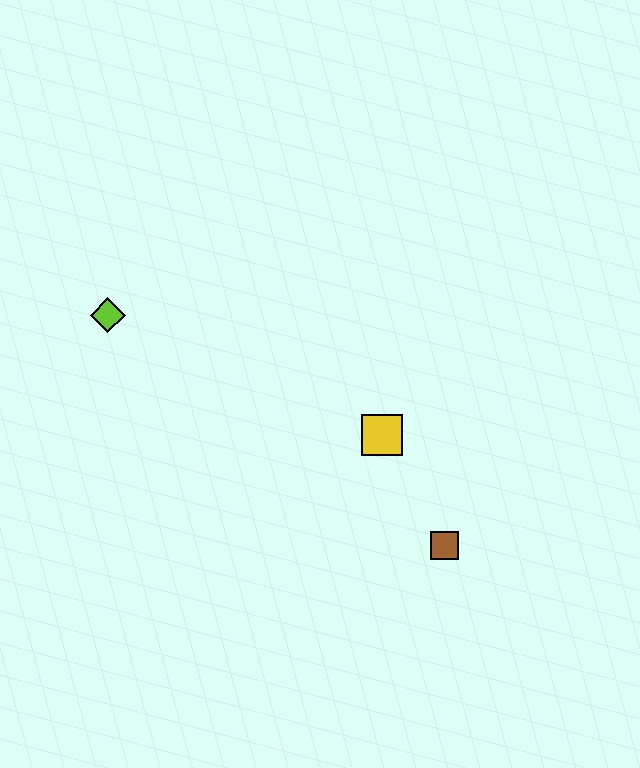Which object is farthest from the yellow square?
The lime diamond is farthest from the yellow square.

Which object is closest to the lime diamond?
The yellow square is closest to the lime diamond.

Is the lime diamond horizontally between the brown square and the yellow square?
No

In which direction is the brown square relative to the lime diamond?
The brown square is to the right of the lime diamond.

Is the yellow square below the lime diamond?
Yes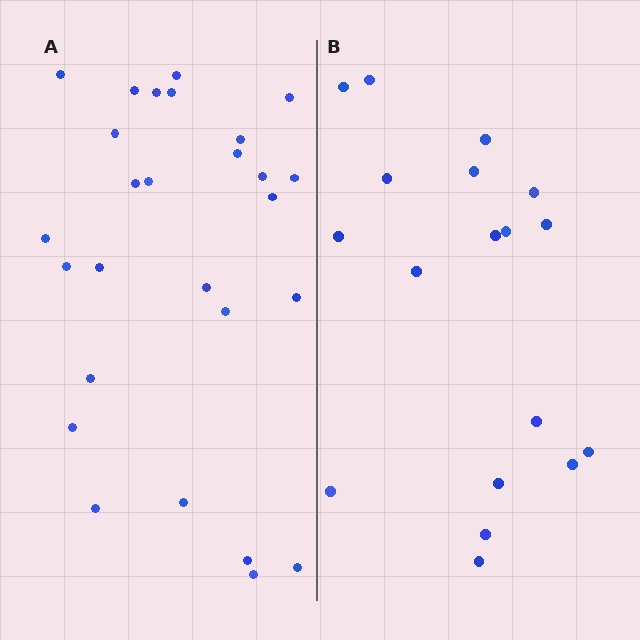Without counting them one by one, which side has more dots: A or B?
Region A (the left region) has more dots.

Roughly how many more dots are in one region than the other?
Region A has roughly 8 or so more dots than region B.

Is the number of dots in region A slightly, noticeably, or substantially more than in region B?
Region A has substantially more. The ratio is roughly 1.5 to 1.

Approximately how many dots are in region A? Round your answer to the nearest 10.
About 30 dots. (The exact count is 27, which rounds to 30.)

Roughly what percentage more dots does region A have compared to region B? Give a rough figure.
About 50% more.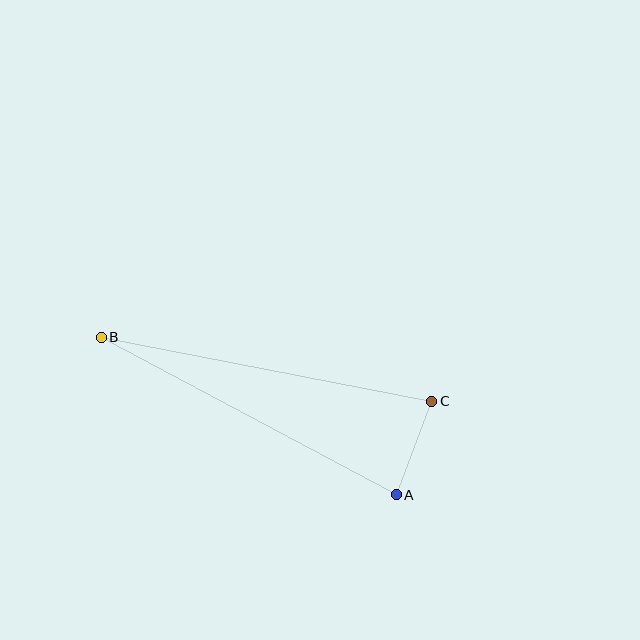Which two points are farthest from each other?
Points B and C are farthest from each other.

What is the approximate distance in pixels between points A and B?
The distance between A and B is approximately 334 pixels.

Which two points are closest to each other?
Points A and C are closest to each other.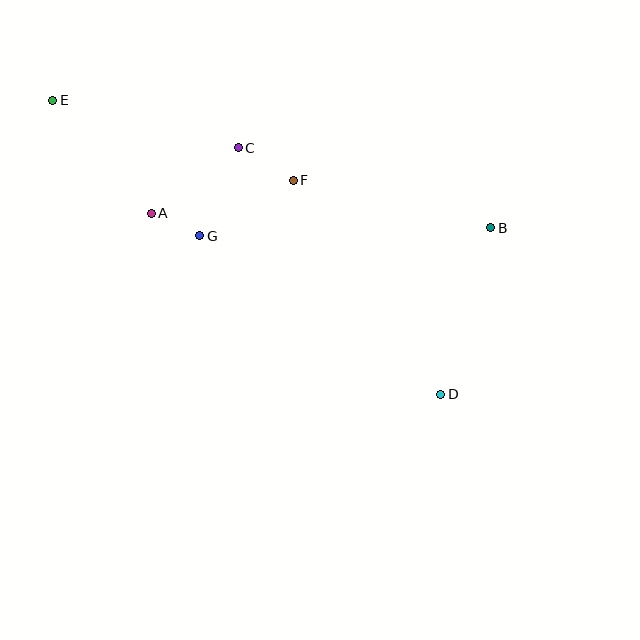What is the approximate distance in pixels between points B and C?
The distance between B and C is approximately 265 pixels.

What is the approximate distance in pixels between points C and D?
The distance between C and D is approximately 319 pixels.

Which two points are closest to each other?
Points A and G are closest to each other.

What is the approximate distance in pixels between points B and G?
The distance between B and G is approximately 291 pixels.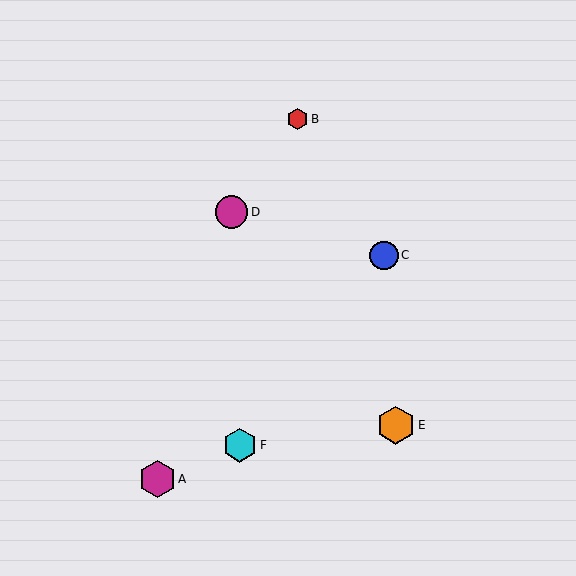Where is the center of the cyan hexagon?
The center of the cyan hexagon is at (240, 445).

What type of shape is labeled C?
Shape C is a blue circle.